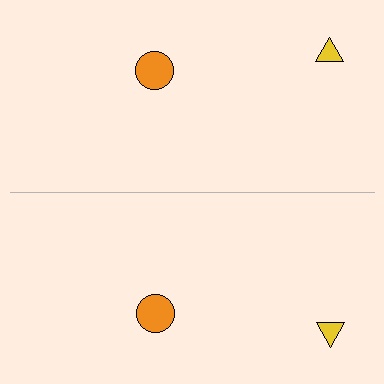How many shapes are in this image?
There are 4 shapes in this image.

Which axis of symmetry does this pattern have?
The pattern has a horizontal axis of symmetry running through the center of the image.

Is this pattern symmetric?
Yes, this pattern has bilateral (reflection) symmetry.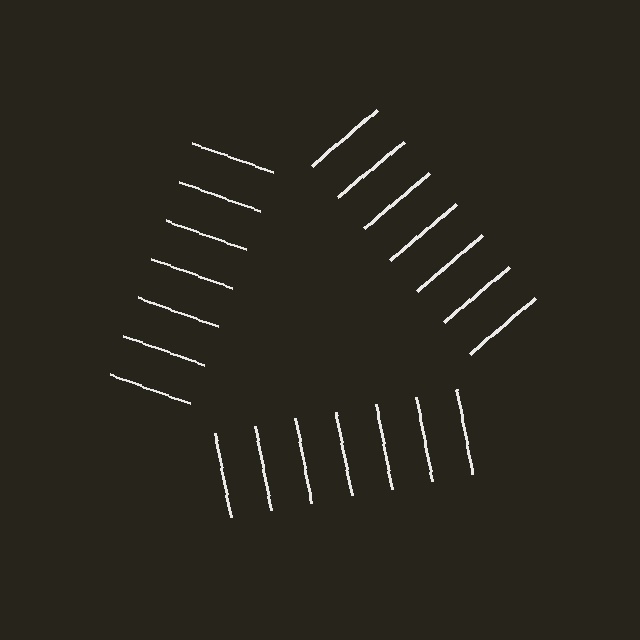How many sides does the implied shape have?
3 sides — the line-ends trace a triangle.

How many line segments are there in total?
21 — 7 along each of the 3 edges.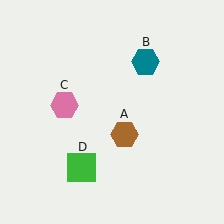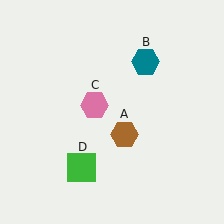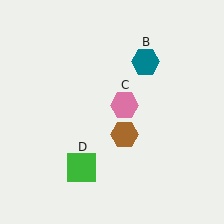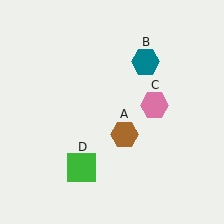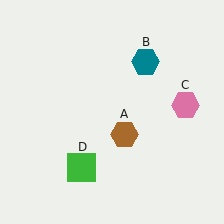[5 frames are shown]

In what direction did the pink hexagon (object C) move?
The pink hexagon (object C) moved right.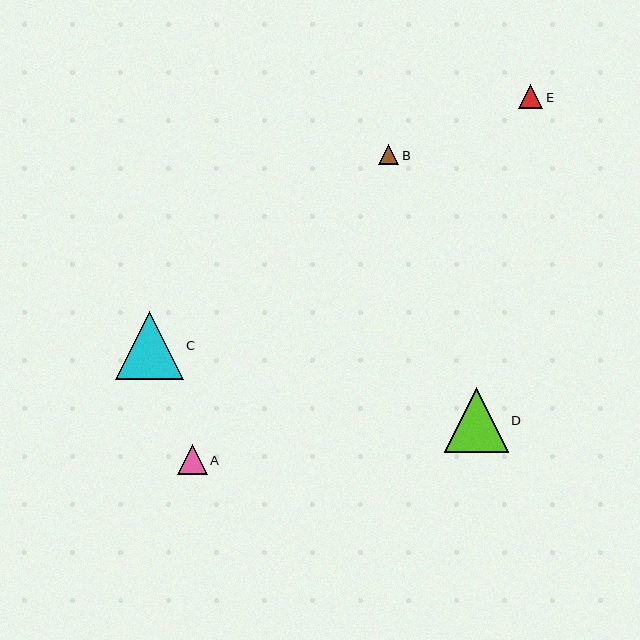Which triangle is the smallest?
Triangle B is the smallest with a size of approximately 20 pixels.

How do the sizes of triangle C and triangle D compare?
Triangle C and triangle D are approximately the same size.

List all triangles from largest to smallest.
From largest to smallest: C, D, A, E, B.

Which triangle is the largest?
Triangle C is the largest with a size of approximately 68 pixels.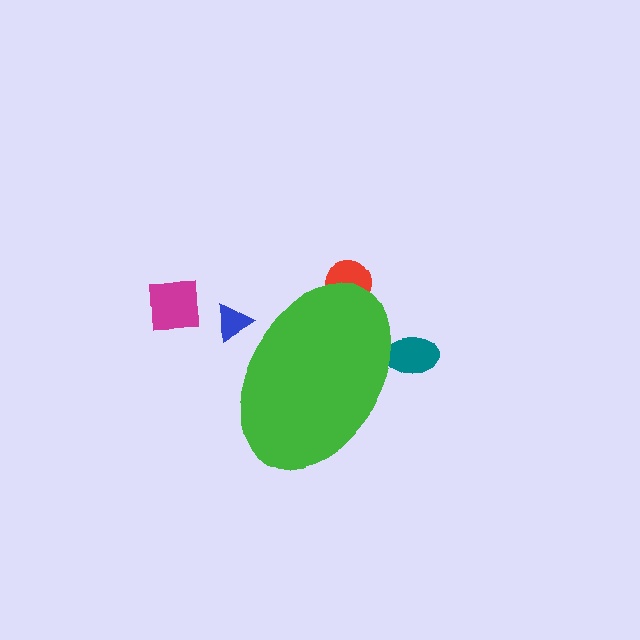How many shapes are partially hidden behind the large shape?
3 shapes are partially hidden.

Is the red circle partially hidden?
Yes, the red circle is partially hidden behind the green ellipse.